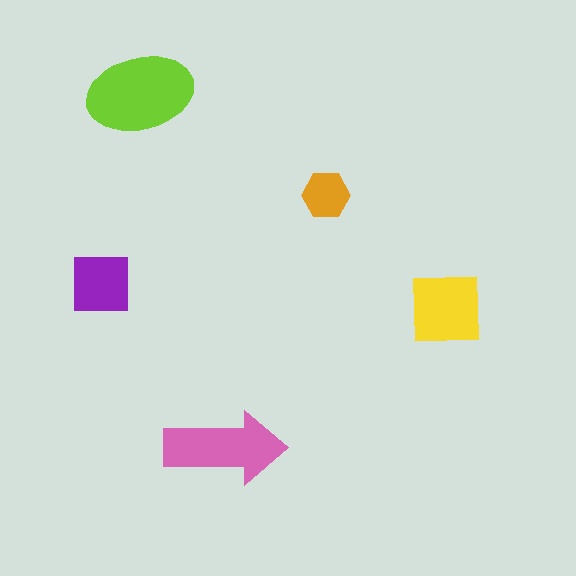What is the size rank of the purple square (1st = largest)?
4th.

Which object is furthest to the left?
The purple square is leftmost.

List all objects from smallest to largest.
The orange hexagon, the purple square, the yellow square, the pink arrow, the lime ellipse.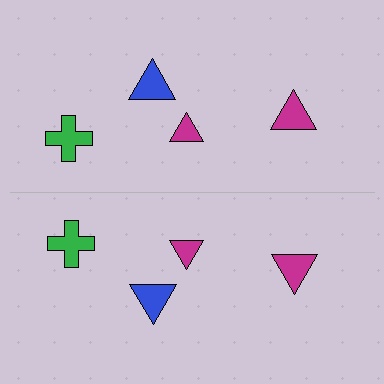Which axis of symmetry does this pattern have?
The pattern has a horizontal axis of symmetry running through the center of the image.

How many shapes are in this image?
There are 8 shapes in this image.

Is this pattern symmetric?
Yes, this pattern has bilateral (reflection) symmetry.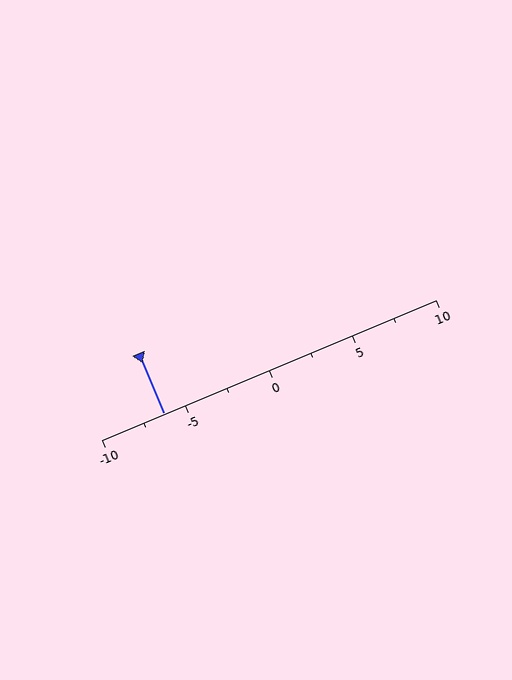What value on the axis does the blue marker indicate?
The marker indicates approximately -6.2.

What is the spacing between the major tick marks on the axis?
The major ticks are spaced 5 apart.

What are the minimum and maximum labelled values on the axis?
The axis runs from -10 to 10.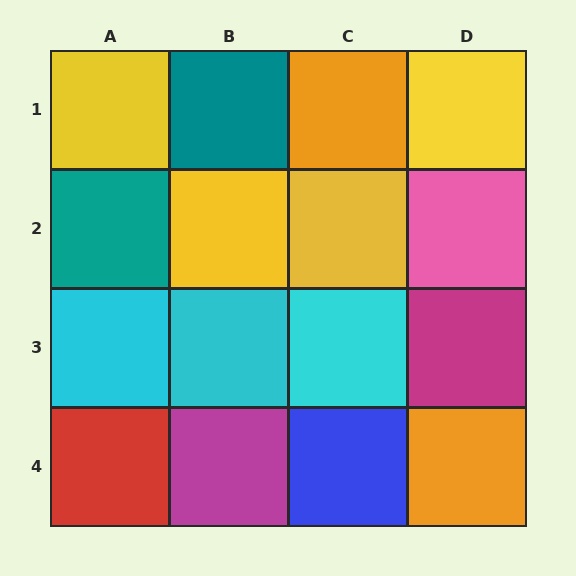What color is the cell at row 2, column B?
Yellow.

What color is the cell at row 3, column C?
Cyan.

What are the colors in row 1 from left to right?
Yellow, teal, orange, yellow.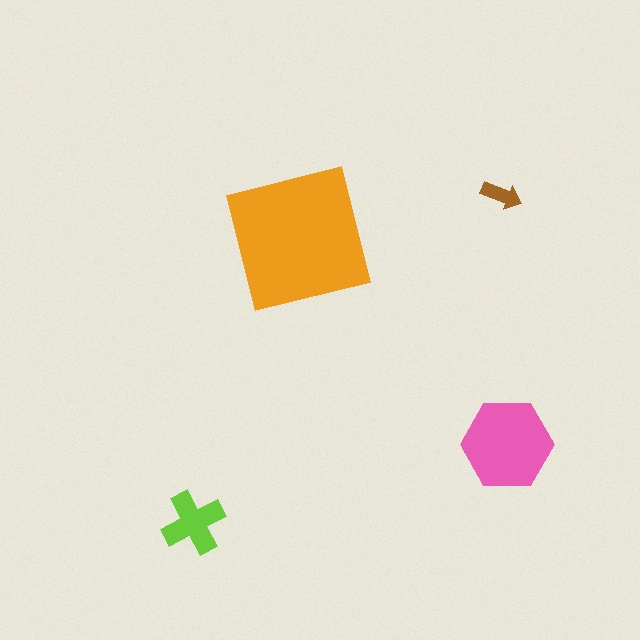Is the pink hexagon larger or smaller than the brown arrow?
Larger.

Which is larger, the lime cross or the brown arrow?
The lime cross.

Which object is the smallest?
The brown arrow.